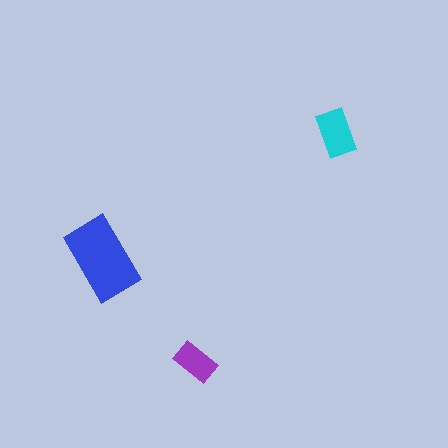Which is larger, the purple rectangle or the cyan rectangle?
The cyan one.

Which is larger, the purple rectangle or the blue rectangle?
The blue one.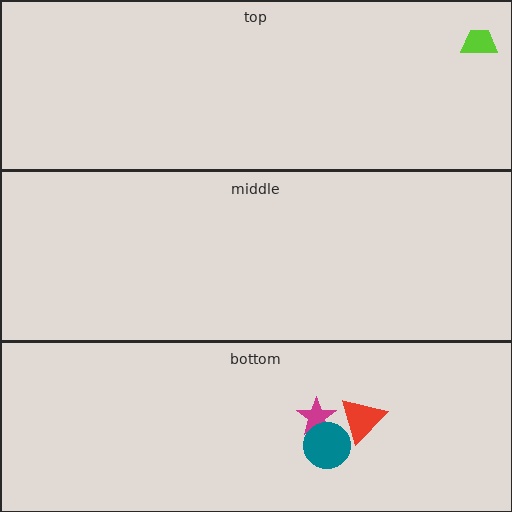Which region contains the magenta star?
The bottom region.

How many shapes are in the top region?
1.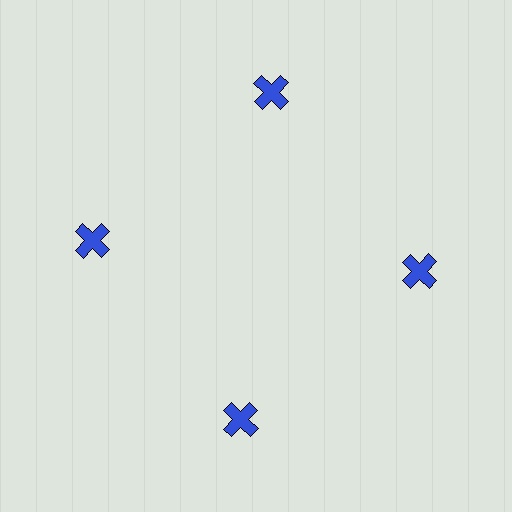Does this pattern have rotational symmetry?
Yes, this pattern has 4-fold rotational symmetry. It looks the same after rotating 90 degrees around the center.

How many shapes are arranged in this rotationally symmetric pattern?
There are 4 shapes, arranged in 4 groups of 1.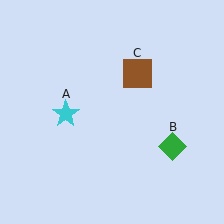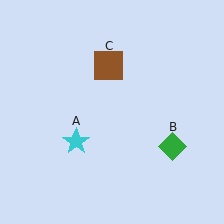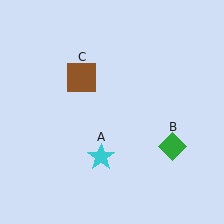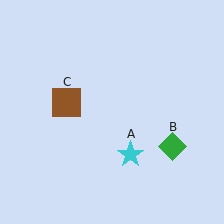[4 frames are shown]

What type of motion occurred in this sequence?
The cyan star (object A), brown square (object C) rotated counterclockwise around the center of the scene.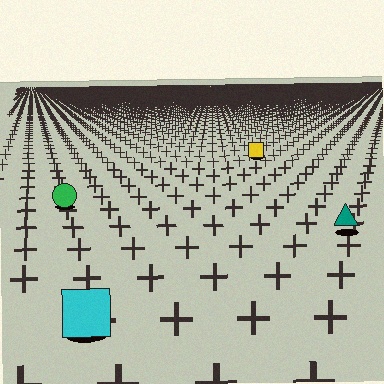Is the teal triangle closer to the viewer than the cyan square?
No. The cyan square is closer — you can tell from the texture gradient: the ground texture is coarser near it.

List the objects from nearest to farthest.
From nearest to farthest: the cyan square, the teal triangle, the green circle, the yellow square.